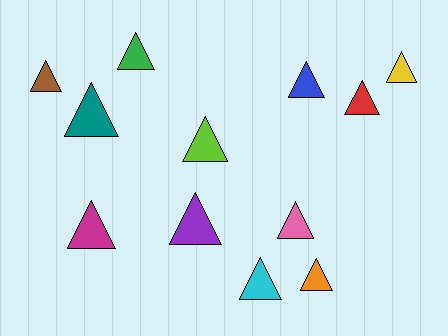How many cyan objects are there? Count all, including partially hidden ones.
There is 1 cyan object.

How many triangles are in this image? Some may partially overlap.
There are 12 triangles.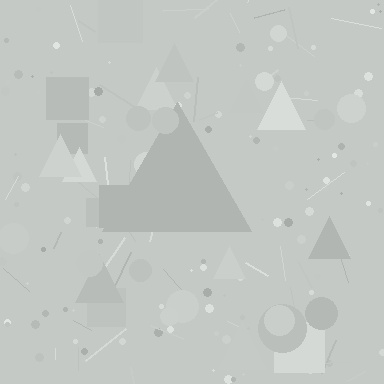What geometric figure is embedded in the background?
A triangle is embedded in the background.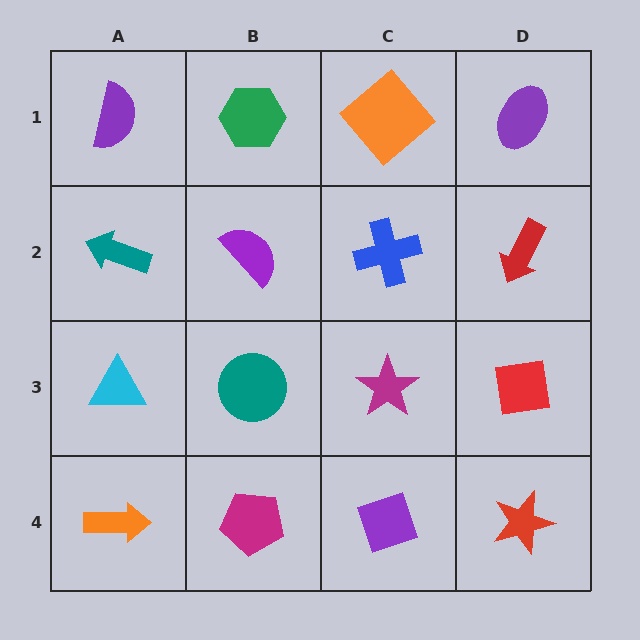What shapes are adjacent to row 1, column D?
A red arrow (row 2, column D), an orange diamond (row 1, column C).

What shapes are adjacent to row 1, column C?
A blue cross (row 2, column C), a green hexagon (row 1, column B), a purple ellipse (row 1, column D).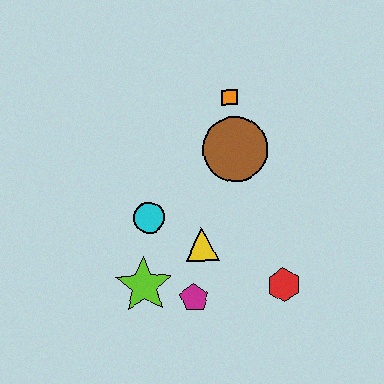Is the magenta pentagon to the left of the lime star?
No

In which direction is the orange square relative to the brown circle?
The orange square is above the brown circle.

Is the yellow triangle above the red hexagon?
Yes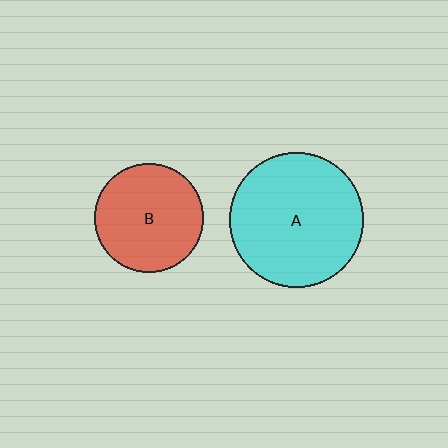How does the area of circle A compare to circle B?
Approximately 1.5 times.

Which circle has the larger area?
Circle A (cyan).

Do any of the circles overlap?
No, none of the circles overlap.